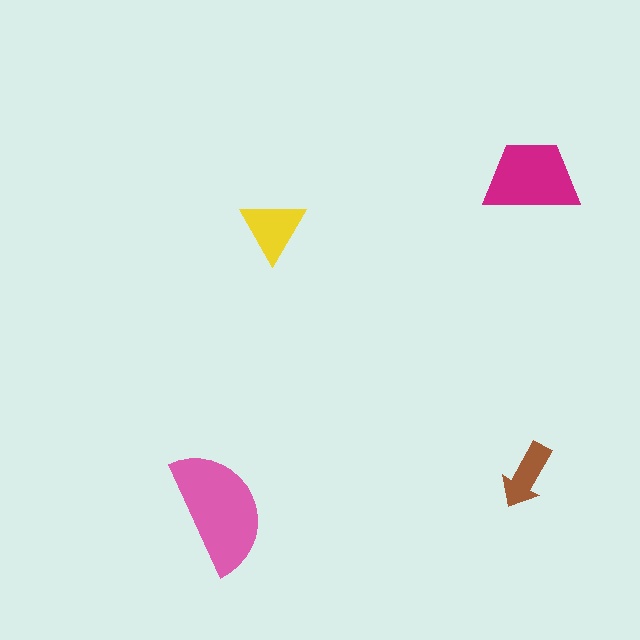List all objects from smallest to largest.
The brown arrow, the yellow triangle, the magenta trapezoid, the pink semicircle.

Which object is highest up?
The magenta trapezoid is topmost.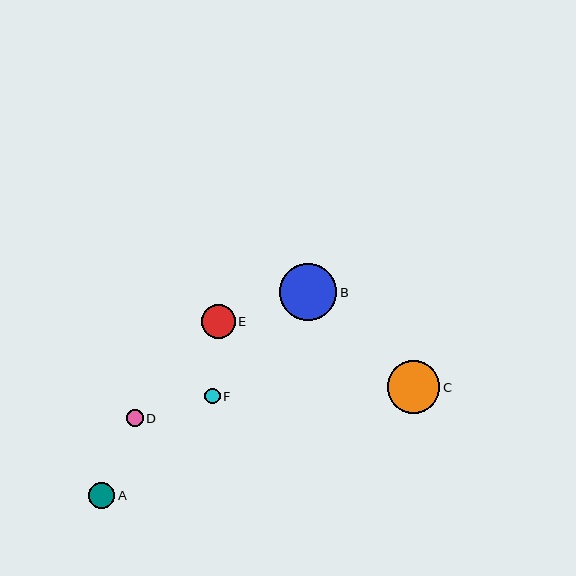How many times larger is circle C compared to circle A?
Circle C is approximately 2.0 times the size of circle A.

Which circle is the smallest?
Circle F is the smallest with a size of approximately 16 pixels.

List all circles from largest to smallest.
From largest to smallest: B, C, E, A, D, F.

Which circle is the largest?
Circle B is the largest with a size of approximately 57 pixels.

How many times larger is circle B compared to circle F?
Circle B is approximately 3.7 times the size of circle F.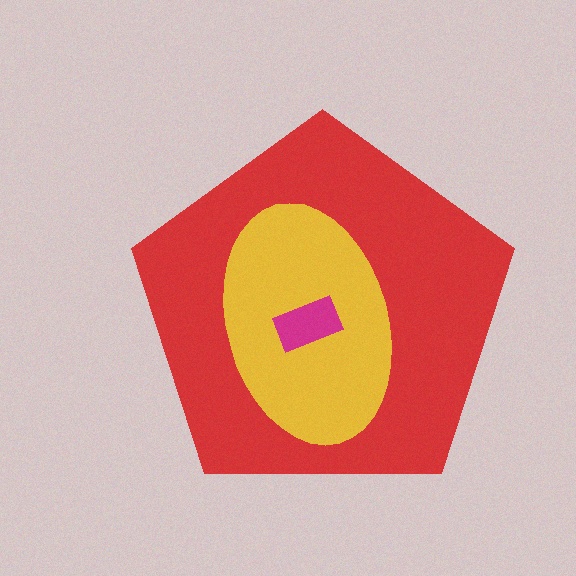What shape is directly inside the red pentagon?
The yellow ellipse.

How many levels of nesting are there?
3.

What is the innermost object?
The magenta rectangle.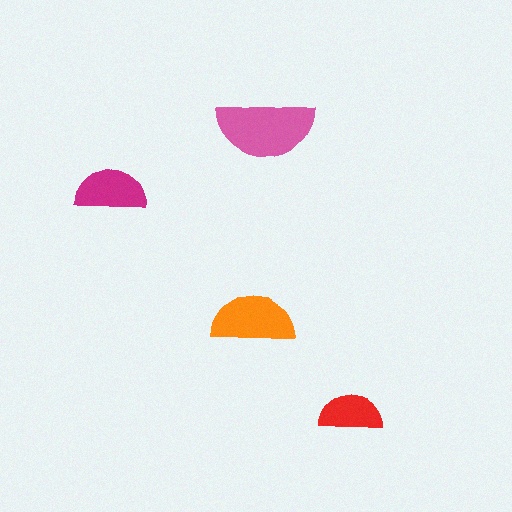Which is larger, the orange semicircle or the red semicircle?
The orange one.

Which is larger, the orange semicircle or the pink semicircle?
The pink one.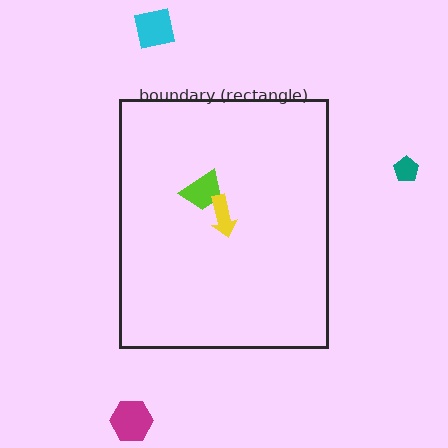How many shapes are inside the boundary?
2 inside, 3 outside.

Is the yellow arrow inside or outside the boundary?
Inside.